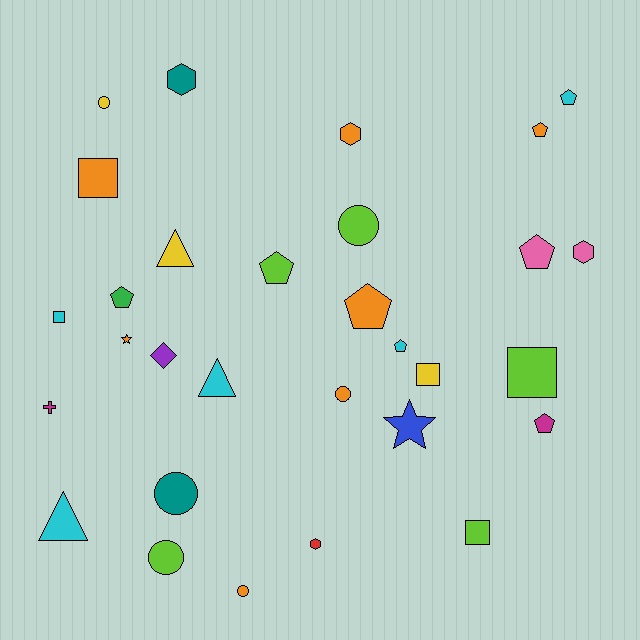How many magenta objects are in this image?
There are 2 magenta objects.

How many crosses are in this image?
There is 1 cross.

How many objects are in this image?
There are 30 objects.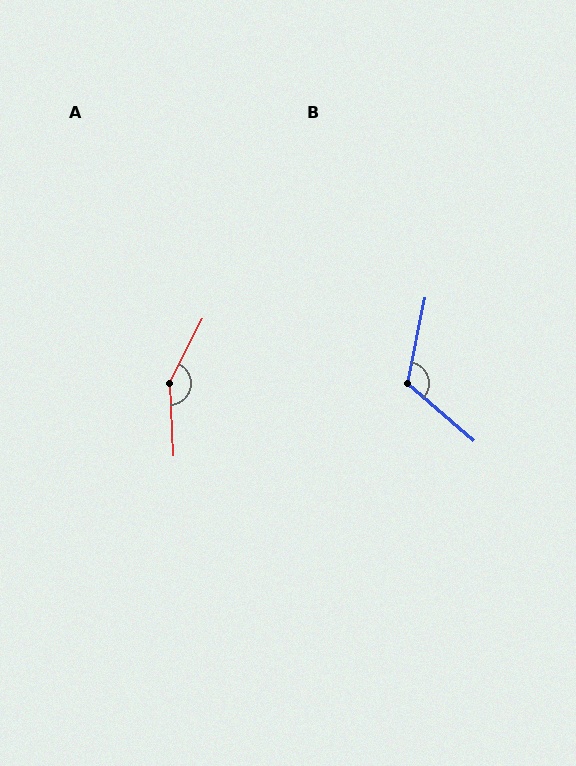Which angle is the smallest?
B, at approximately 119 degrees.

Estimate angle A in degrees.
Approximately 150 degrees.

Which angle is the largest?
A, at approximately 150 degrees.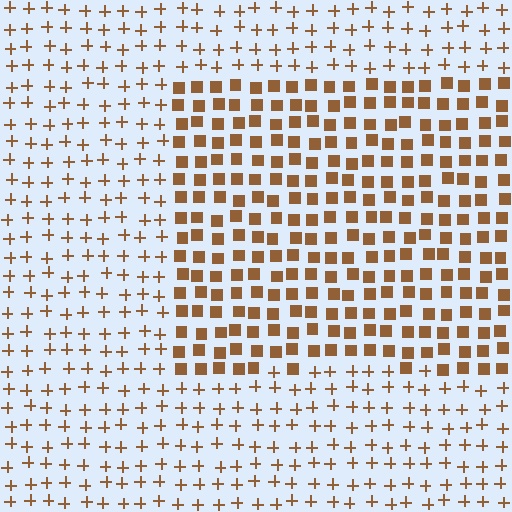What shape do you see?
I see a rectangle.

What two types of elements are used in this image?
The image uses squares inside the rectangle region and plus signs outside it.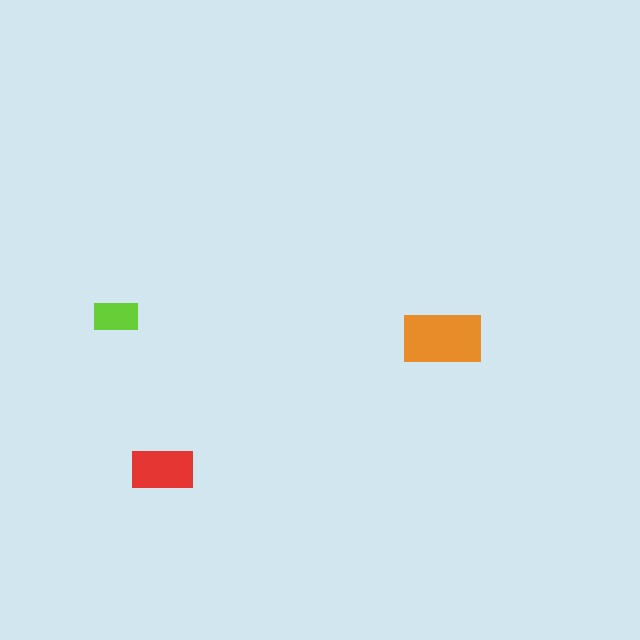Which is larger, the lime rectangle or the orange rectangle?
The orange one.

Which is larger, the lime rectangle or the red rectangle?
The red one.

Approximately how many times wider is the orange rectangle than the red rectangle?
About 1.5 times wider.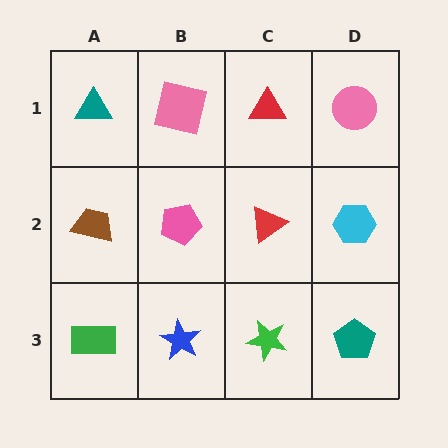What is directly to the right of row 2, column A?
A pink pentagon.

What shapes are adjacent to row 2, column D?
A pink circle (row 1, column D), a teal pentagon (row 3, column D), a red triangle (row 2, column C).